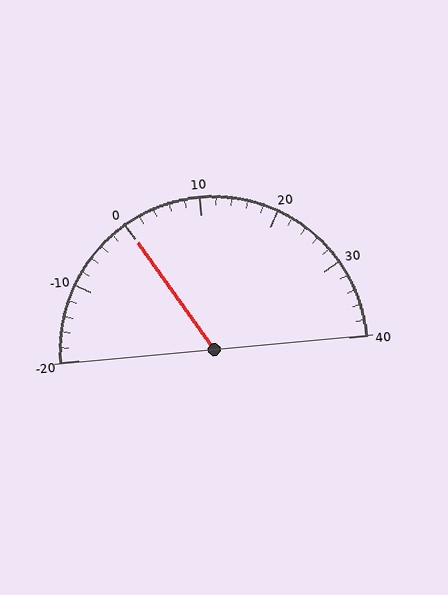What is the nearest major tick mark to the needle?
The nearest major tick mark is 0.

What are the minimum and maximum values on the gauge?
The gauge ranges from -20 to 40.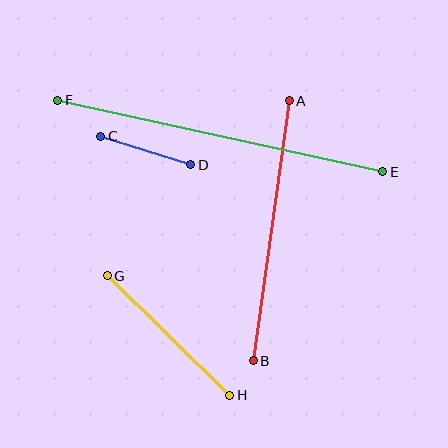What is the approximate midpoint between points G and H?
The midpoint is at approximately (168, 335) pixels.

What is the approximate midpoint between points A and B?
The midpoint is at approximately (271, 231) pixels.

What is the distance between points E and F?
The distance is approximately 333 pixels.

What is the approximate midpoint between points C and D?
The midpoint is at approximately (146, 151) pixels.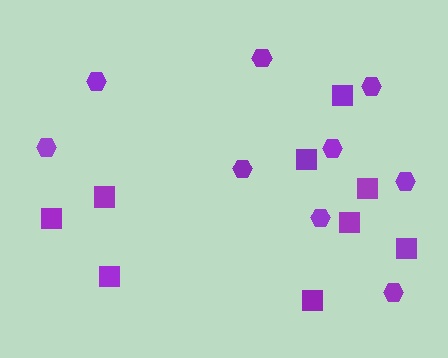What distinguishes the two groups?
There are 2 groups: one group of squares (9) and one group of hexagons (9).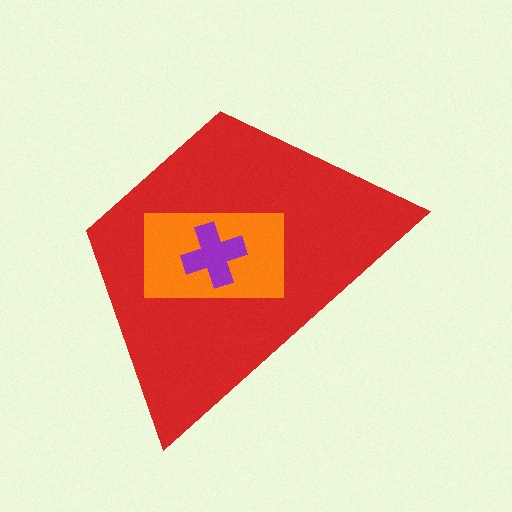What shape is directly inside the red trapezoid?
The orange rectangle.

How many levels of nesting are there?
3.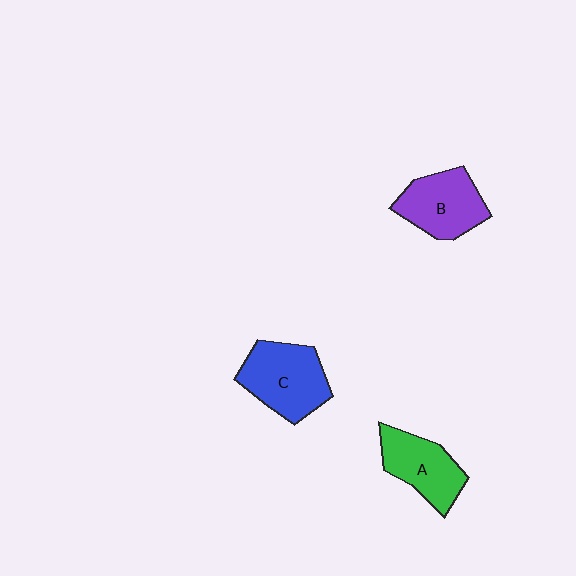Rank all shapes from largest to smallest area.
From largest to smallest: C (blue), B (purple), A (green).